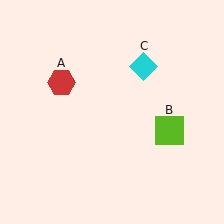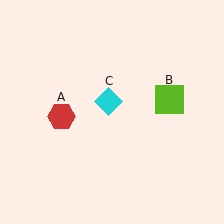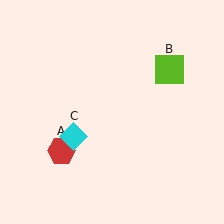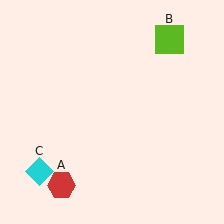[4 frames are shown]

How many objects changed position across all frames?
3 objects changed position: red hexagon (object A), lime square (object B), cyan diamond (object C).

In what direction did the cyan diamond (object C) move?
The cyan diamond (object C) moved down and to the left.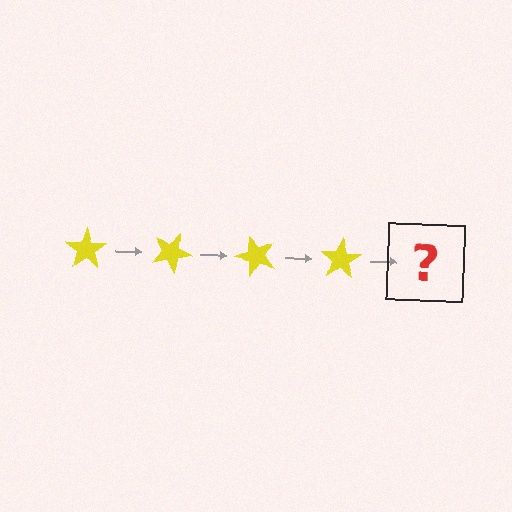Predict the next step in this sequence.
The next step is a yellow star rotated 100 degrees.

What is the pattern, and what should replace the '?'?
The pattern is that the star rotates 25 degrees each step. The '?' should be a yellow star rotated 100 degrees.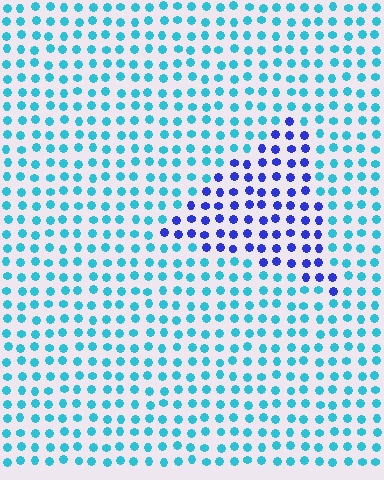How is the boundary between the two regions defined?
The boundary is defined purely by a slight shift in hue (about 51 degrees). Spacing, size, and orientation are identical on both sides.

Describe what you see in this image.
The image is filled with small cyan elements in a uniform arrangement. A triangle-shaped region is visible where the elements are tinted to a slightly different hue, forming a subtle color boundary.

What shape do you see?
I see a triangle.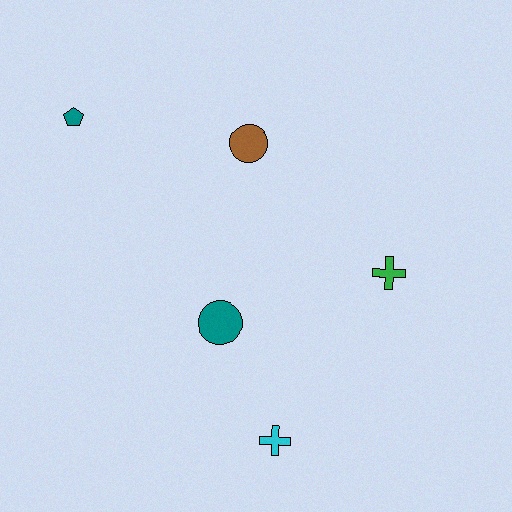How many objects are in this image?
There are 5 objects.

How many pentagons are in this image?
There is 1 pentagon.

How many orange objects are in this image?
There are no orange objects.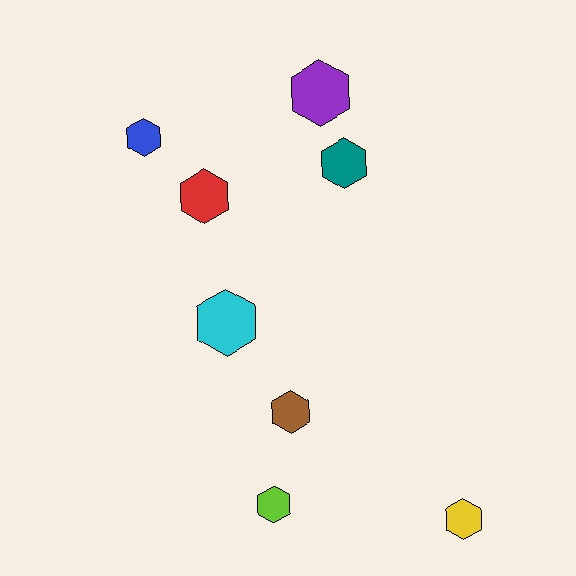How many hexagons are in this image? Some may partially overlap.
There are 8 hexagons.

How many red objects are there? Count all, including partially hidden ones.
There is 1 red object.